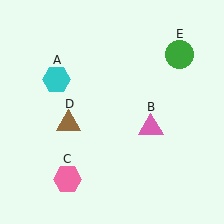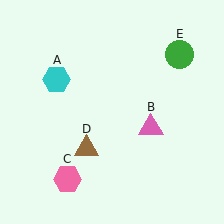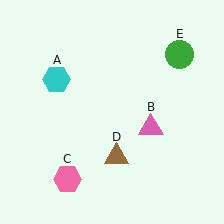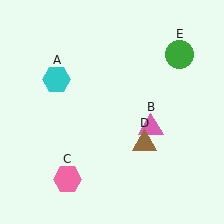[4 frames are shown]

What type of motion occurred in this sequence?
The brown triangle (object D) rotated counterclockwise around the center of the scene.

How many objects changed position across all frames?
1 object changed position: brown triangle (object D).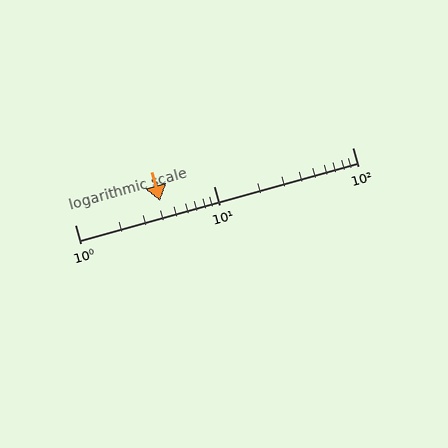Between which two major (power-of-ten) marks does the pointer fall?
The pointer is between 1 and 10.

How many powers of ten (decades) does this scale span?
The scale spans 2 decades, from 1 to 100.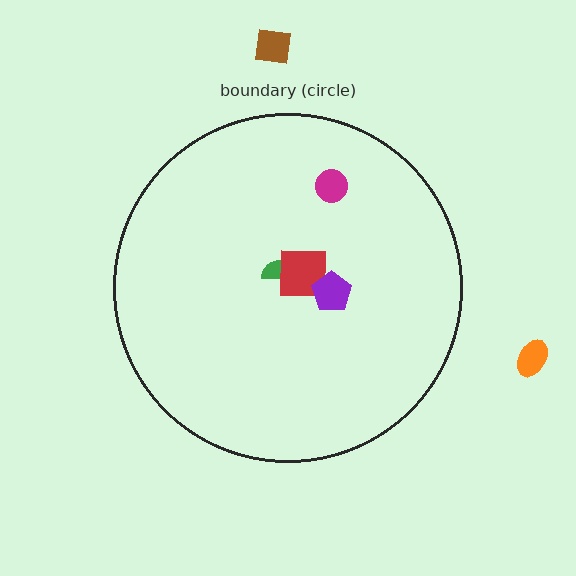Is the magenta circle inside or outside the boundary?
Inside.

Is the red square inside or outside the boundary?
Inside.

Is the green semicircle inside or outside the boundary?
Inside.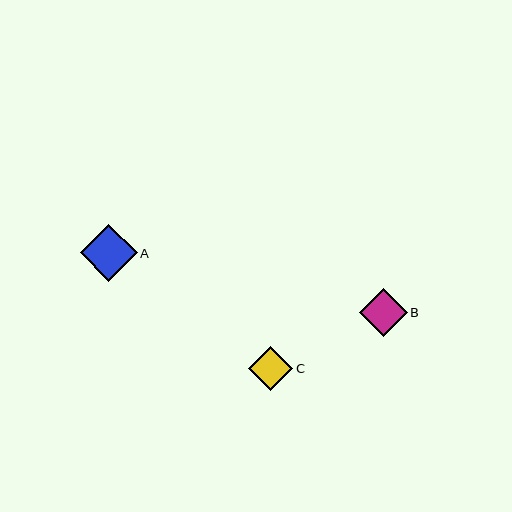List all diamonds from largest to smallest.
From largest to smallest: A, B, C.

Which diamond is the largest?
Diamond A is the largest with a size of approximately 57 pixels.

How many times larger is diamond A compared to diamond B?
Diamond A is approximately 1.2 times the size of diamond B.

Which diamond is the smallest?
Diamond C is the smallest with a size of approximately 44 pixels.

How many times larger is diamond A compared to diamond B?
Diamond A is approximately 1.2 times the size of diamond B.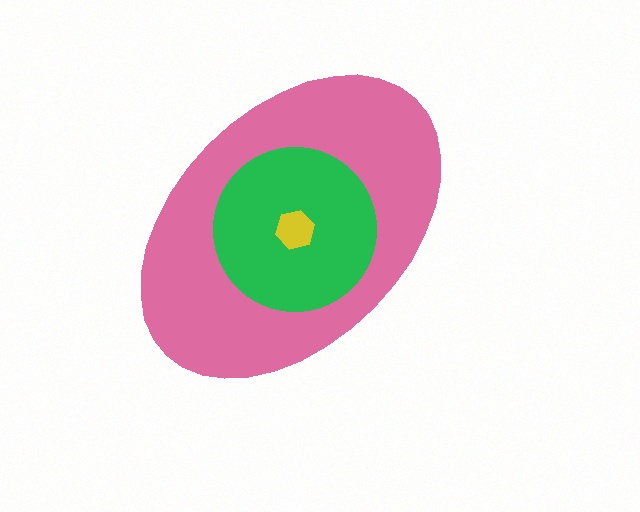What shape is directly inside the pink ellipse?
The green circle.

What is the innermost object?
The yellow hexagon.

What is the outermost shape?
The pink ellipse.